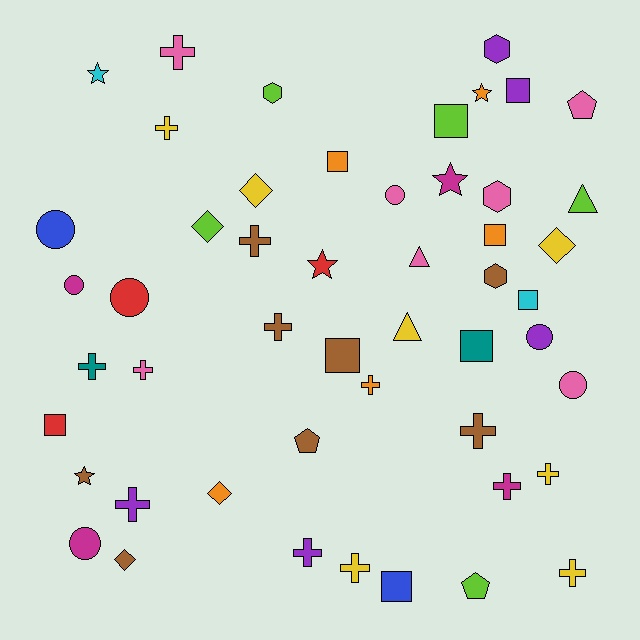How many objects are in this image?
There are 50 objects.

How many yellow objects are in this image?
There are 7 yellow objects.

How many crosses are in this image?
There are 14 crosses.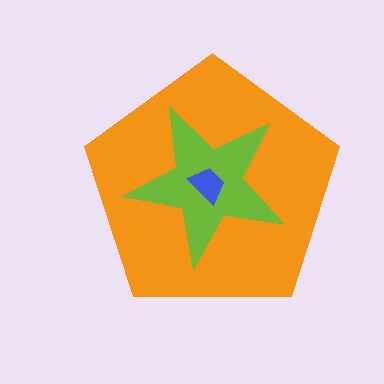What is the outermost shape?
The orange pentagon.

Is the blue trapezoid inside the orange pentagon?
Yes.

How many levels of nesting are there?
3.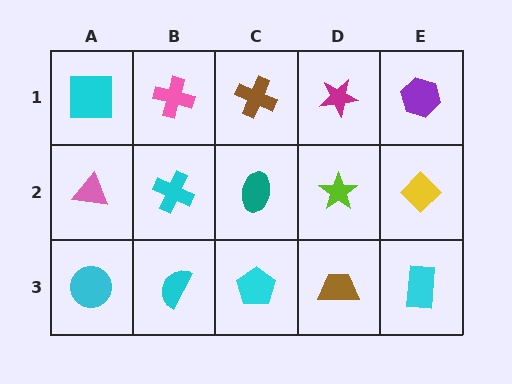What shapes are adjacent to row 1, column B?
A cyan cross (row 2, column B), a cyan square (row 1, column A), a brown cross (row 1, column C).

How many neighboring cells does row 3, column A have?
2.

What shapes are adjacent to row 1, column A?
A pink triangle (row 2, column A), a pink cross (row 1, column B).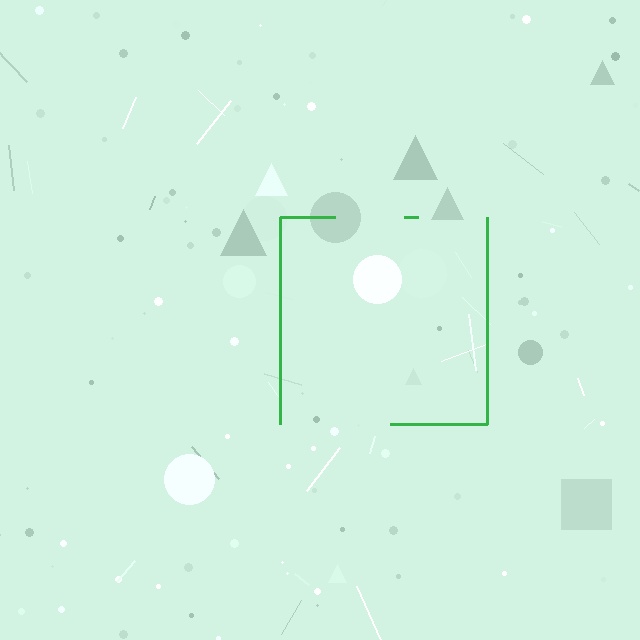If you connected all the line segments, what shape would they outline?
They would outline a square.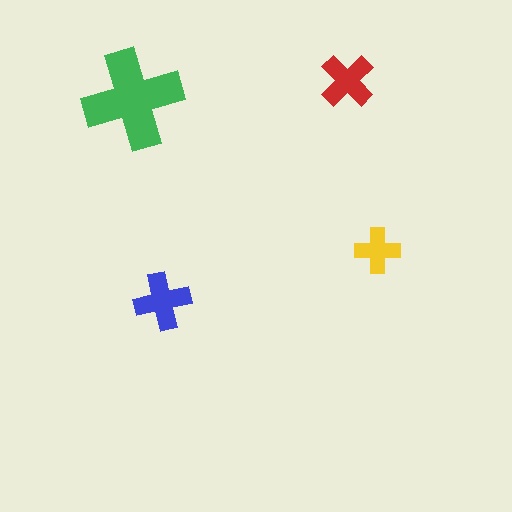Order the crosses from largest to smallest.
the green one, the blue one, the red one, the yellow one.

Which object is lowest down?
The blue cross is bottommost.